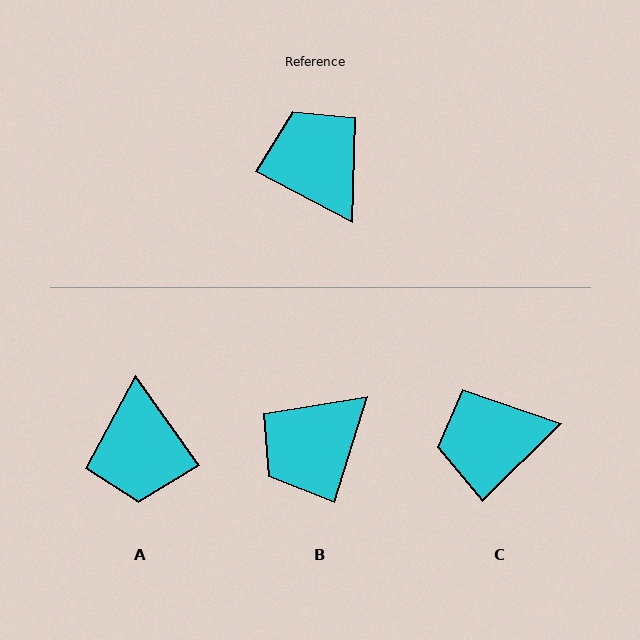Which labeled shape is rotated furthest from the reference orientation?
A, about 153 degrees away.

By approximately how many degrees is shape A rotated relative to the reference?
Approximately 153 degrees counter-clockwise.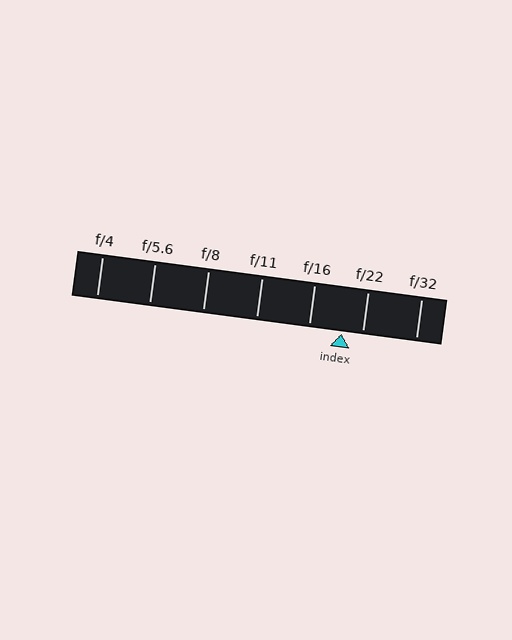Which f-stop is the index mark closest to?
The index mark is closest to f/22.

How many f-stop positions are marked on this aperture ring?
There are 7 f-stop positions marked.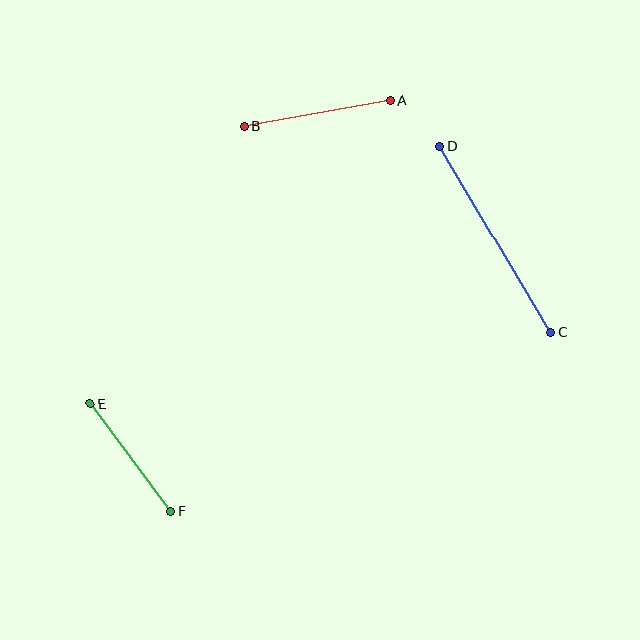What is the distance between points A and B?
The distance is approximately 148 pixels.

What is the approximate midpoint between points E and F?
The midpoint is at approximately (131, 458) pixels.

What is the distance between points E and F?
The distance is approximately 134 pixels.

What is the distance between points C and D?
The distance is approximately 216 pixels.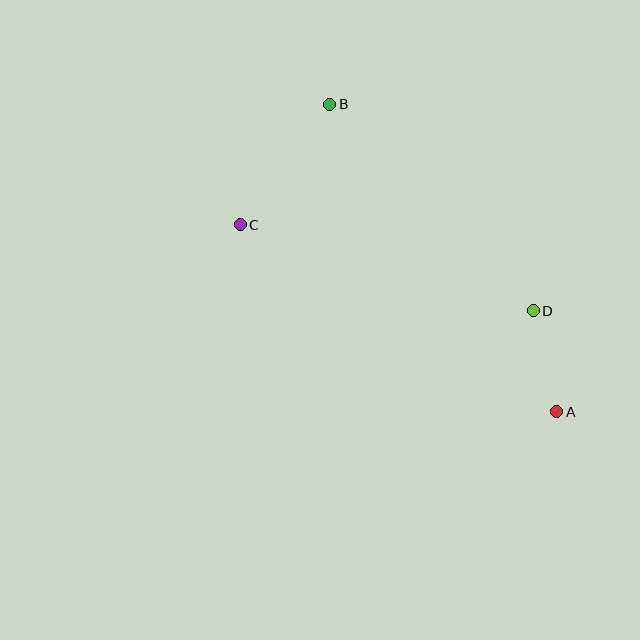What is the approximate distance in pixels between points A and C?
The distance between A and C is approximately 368 pixels.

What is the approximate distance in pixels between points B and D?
The distance between B and D is approximately 290 pixels.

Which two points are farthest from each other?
Points A and B are farthest from each other.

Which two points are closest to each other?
Points A and D are closest to each other.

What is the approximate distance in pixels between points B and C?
The distance between B and C is approximately 150 pixels.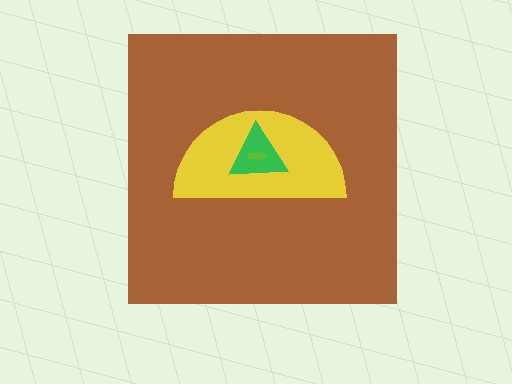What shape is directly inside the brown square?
The yellow semicircle.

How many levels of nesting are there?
4.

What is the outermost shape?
The brown square.